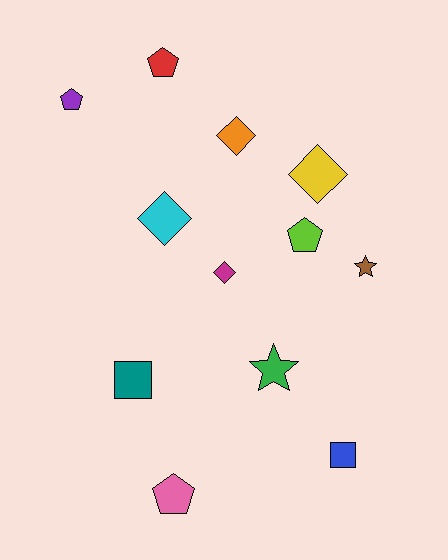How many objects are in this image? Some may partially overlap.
There are 12 objects.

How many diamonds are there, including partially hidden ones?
There are 4 diamonds.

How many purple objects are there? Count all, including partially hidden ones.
There is 1 purple object.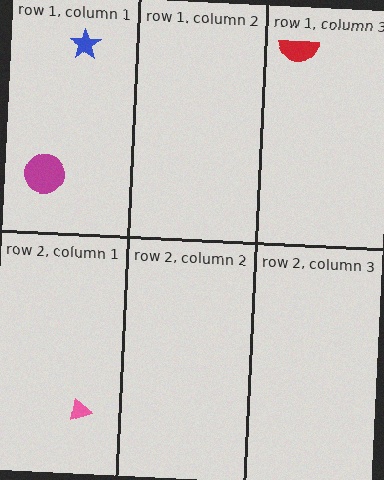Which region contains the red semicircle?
The row 1, column 3 region.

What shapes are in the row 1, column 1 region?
The blue star, the magenta circle.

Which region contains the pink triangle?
The row 2, column 1 region.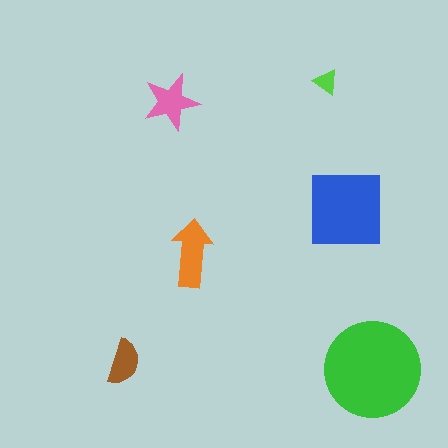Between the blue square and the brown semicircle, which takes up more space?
The blue square.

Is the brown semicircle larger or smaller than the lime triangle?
Larger.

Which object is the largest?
The green circle.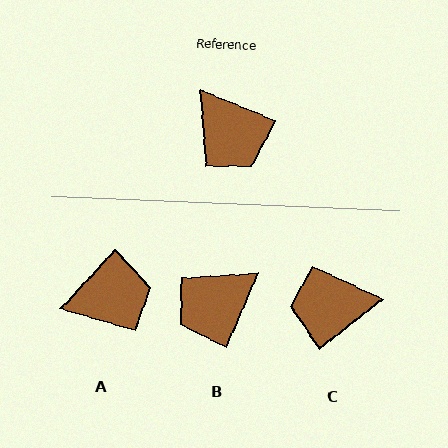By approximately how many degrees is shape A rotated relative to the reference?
Approximately 70 degrees counter-clockwise.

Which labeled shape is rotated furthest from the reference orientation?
C, about 119 degrees away.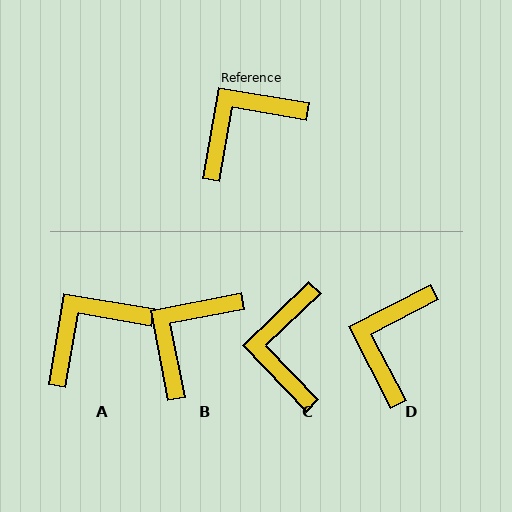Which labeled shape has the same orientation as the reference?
A.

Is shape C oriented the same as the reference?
No, it is off by about 53 degrees.